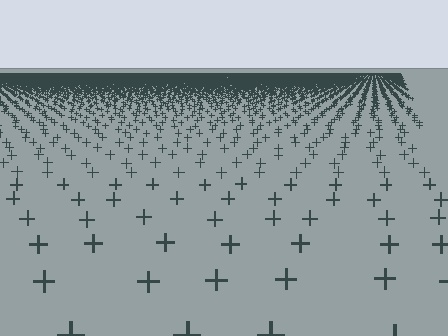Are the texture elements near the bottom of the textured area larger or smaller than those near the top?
Larger. Near the bottom, elements are closer to the viewer and appear at a bigger on-screen size.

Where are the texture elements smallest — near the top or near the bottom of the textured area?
Near the top.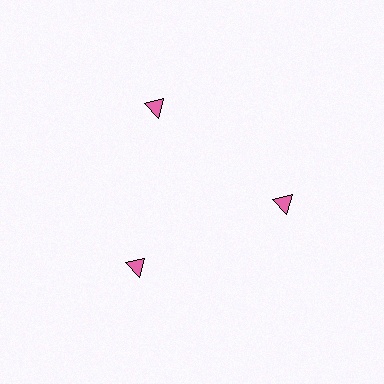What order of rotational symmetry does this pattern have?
This pattern has 3-fold rotational symmetry.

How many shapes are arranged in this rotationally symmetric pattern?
There are 3 shapes, arranged in 3 groups of 1.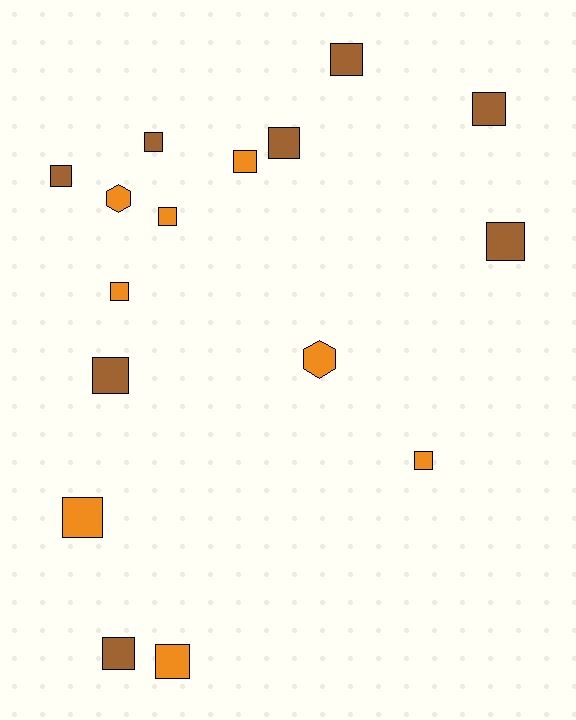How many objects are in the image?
There are 16 objects.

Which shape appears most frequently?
Square, with 14 objects.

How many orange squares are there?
There are 6 orange squares.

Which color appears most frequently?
Orange, with 8 objects.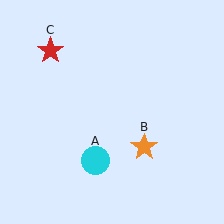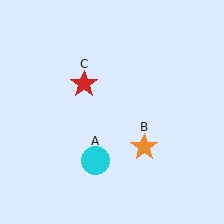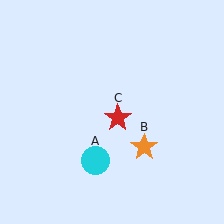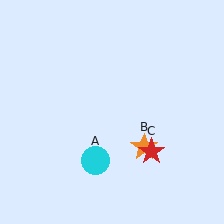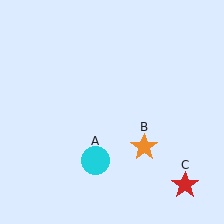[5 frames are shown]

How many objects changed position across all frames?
1 object changed position: red star (object C).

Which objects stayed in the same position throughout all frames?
Cyan circle (object A) and orange star (object B) remained stationary.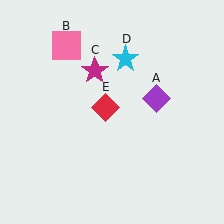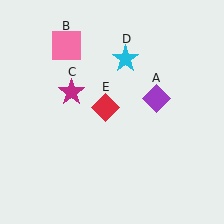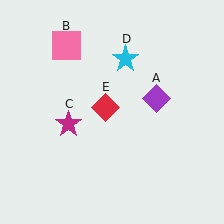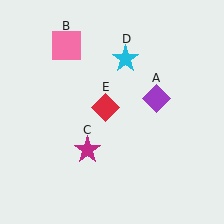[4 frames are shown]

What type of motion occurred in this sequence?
The magenta star (object C) rotated counterclockwise around the center of the scene.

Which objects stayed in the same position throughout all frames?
Purple diamond (object A) and pink square (object B) and cyan star (object D) and red diamond (object E) remained stationary.